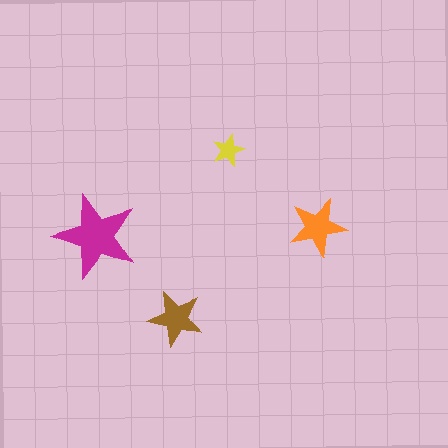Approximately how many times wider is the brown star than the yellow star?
About 1.5 times wider.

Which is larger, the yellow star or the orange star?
The orange one.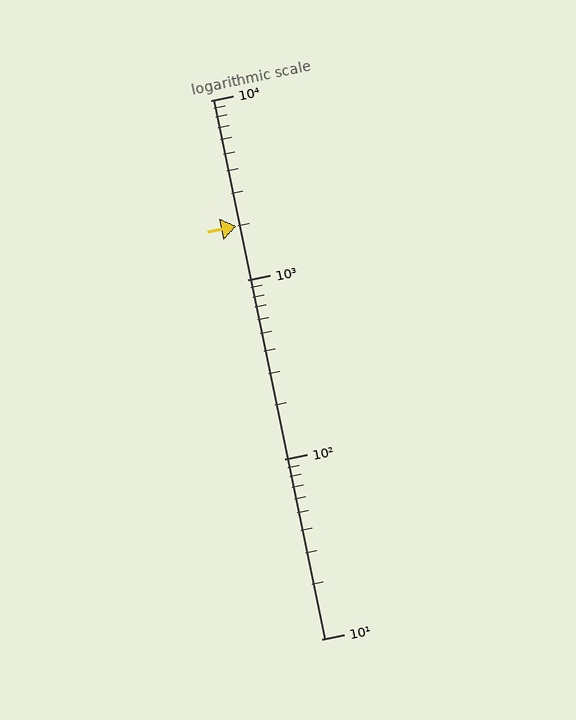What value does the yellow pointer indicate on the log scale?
The pointer indicates approximately 2000.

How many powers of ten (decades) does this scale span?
The scale spans 3 decades, from 10 to 10000.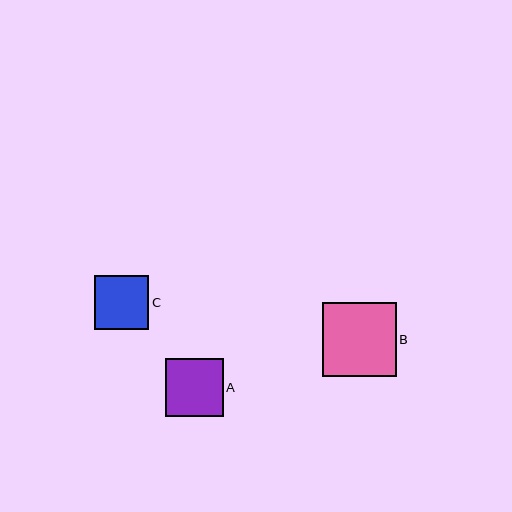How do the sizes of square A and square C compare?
Square A and square C are approximately the same size.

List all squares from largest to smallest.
From largest to smallest: B, A, C.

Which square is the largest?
Square B is the largest with a size of approximately 74 pixels.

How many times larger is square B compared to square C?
Square B is approximately 1.4 times the size of square C.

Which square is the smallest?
Square C is the smallest with a size of approximately 54 pixels.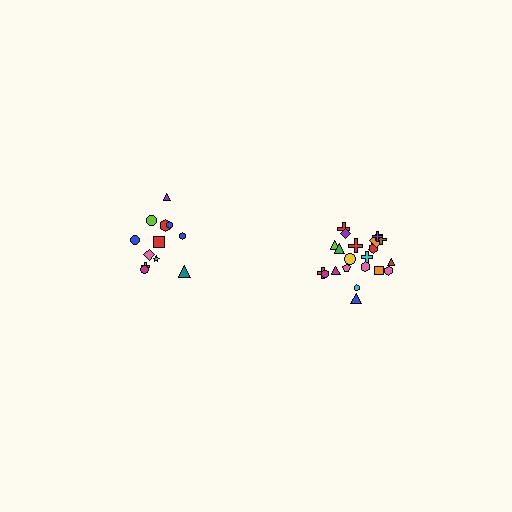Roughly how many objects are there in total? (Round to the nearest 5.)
Roughly 35 objects in total.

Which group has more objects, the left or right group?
The right group.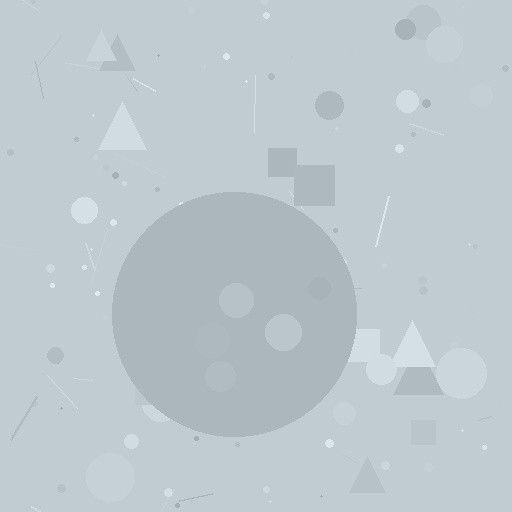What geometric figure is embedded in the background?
A circle is embedded in the background.